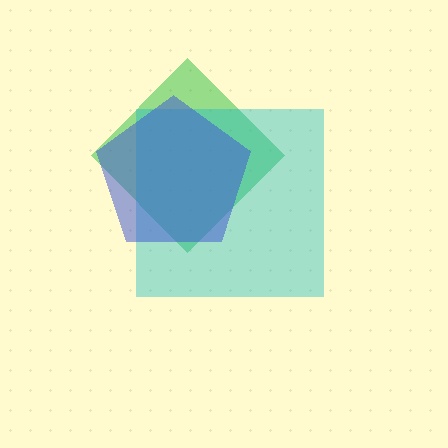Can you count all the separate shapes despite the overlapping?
Yes, there are 3 separate shapes.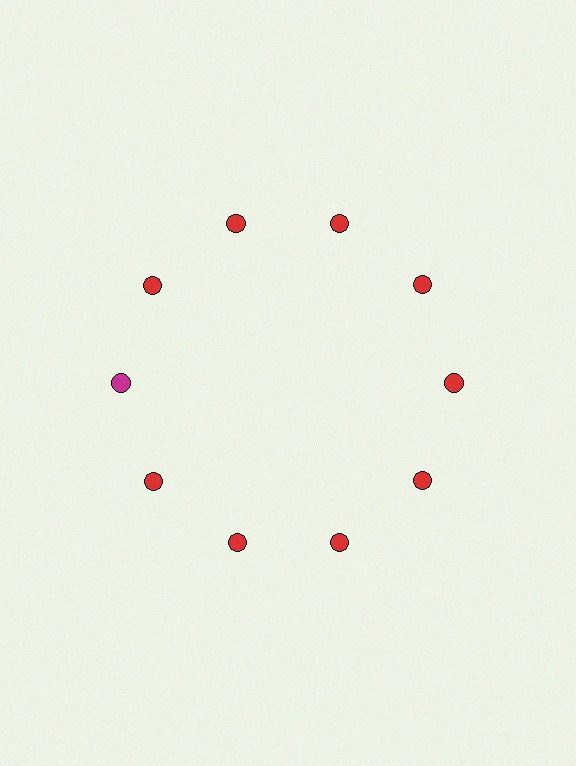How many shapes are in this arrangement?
There are 10 shapes arranged in a ring pattern.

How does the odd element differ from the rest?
It has a different color: magenta instead of red.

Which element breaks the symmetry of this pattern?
The magenta circle at roughly the 9 o'clock position breaks the symmetry. All other shapes are red circles.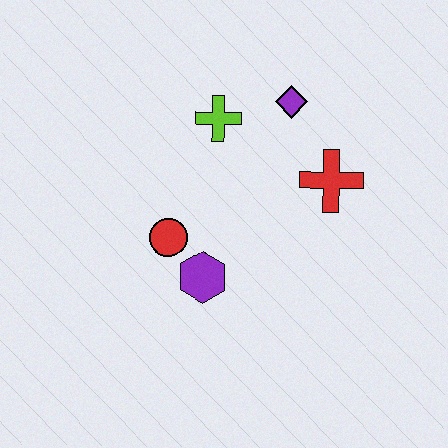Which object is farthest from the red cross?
The red circle is farthest from the red cross.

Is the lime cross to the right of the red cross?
No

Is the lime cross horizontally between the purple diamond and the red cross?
No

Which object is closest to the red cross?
The purple diamond is closest to the red cross.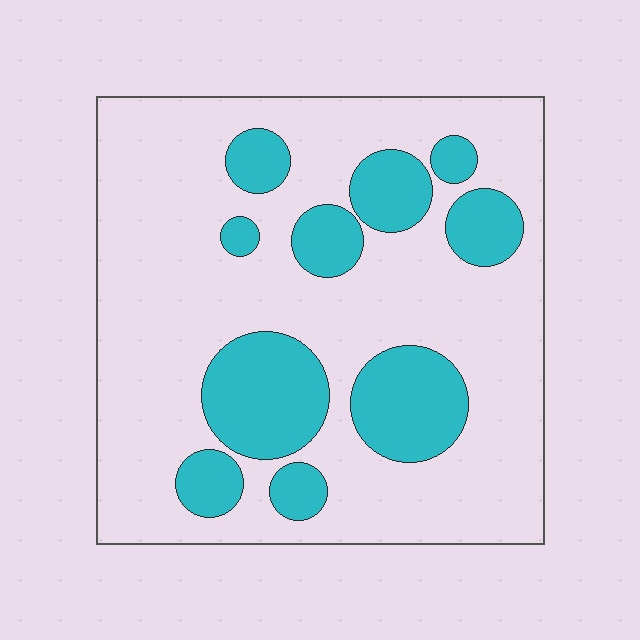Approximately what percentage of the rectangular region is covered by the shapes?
Approximately 25%.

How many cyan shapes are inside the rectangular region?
10.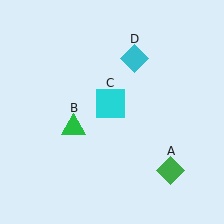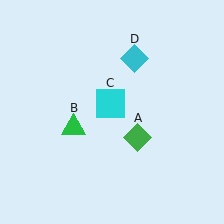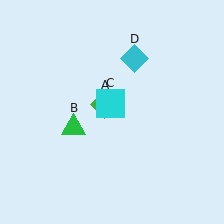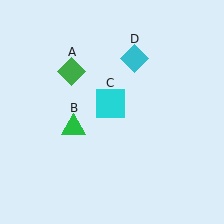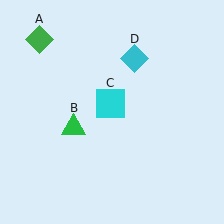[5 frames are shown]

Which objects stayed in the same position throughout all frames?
Green triangle (object B) and cyan square (object C) and cyan diamond (object D) remained stationary.